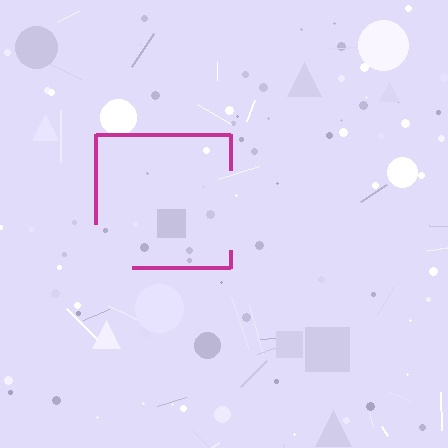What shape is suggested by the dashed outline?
The dashed outline suggests a square.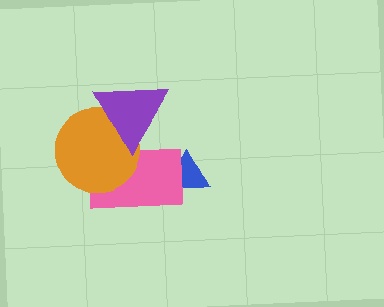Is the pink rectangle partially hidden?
Yes, it is partially covered by another shape.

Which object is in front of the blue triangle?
The pink rectangle is in front of the blue triangle.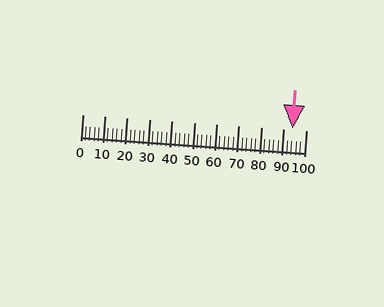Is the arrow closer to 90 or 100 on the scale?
The arrow is closer to 90.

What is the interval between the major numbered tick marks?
The major tick marks are spaced 10 units apart.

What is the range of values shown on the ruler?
The ruler shows values from 0 to 100.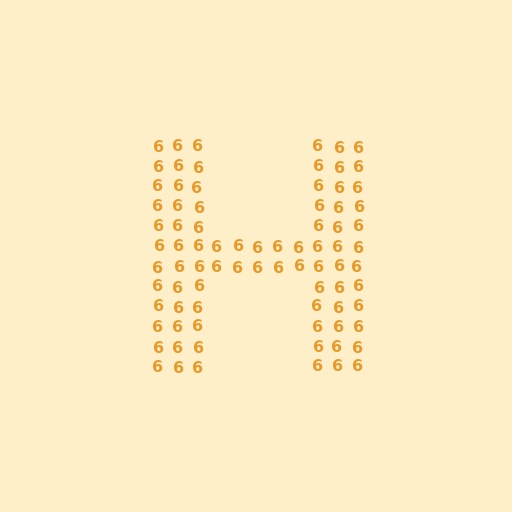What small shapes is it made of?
It is made of small digit 6's.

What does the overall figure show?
The overall figure shows the letter H.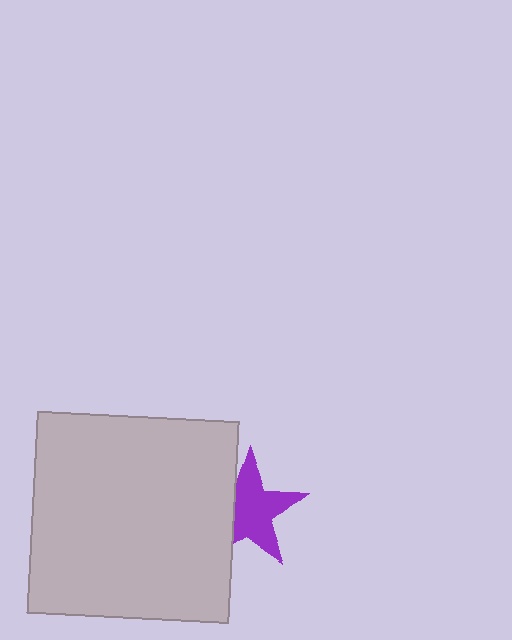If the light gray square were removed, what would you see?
You would see the complete purple star.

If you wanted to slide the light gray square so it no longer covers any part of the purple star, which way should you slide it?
Slide it left — that is the most direct way to separate the two shapes.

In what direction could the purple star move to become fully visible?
The purple star could move right. That would shift it out from behind the light gray square entirely.